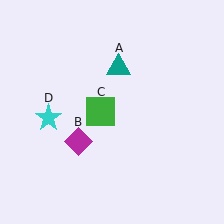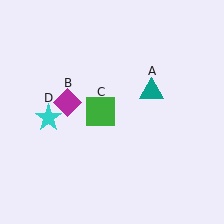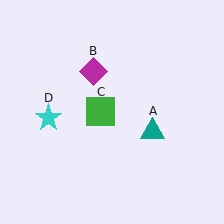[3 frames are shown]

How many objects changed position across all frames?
2 objects changed position: teal triangle (object A), magenta diamond (object B).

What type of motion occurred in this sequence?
The teal triangle (object A), magenta diamond (object B) rotated clockwise around the center of the scene.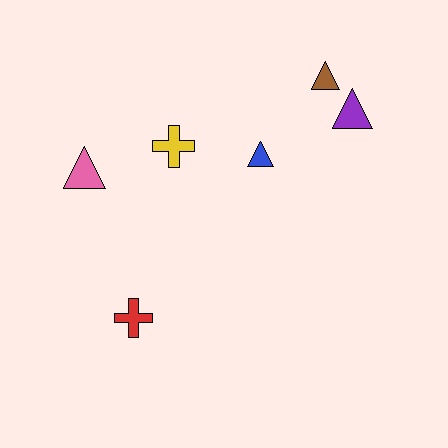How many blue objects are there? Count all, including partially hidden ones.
There is 1 blue object.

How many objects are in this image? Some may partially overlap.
There are 6 objects.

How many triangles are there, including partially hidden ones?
There are 4 triangles.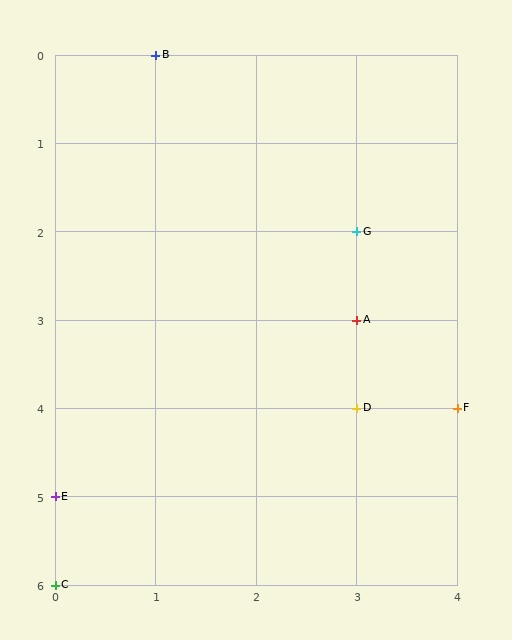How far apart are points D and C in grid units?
Points D and C are 3 columns and 2 rows apart (about 3.6 grid units diagonally).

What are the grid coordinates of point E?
Point E is at grid coordinates (0, 5).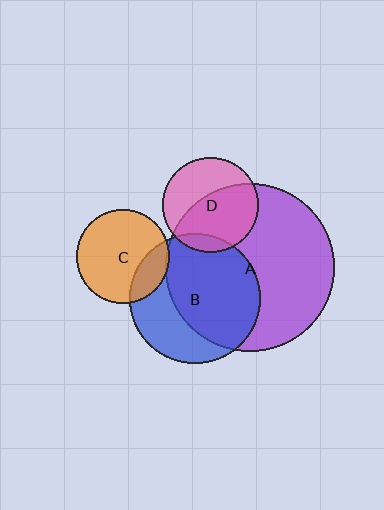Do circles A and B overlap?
Yes.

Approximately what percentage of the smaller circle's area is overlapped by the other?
Approximately 60%.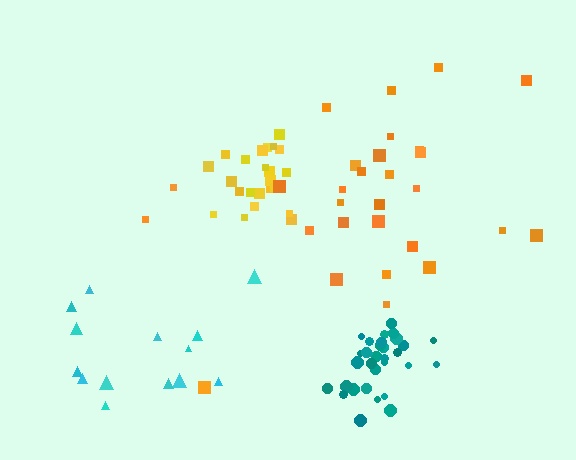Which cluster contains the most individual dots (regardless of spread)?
Teal (32).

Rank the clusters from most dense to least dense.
teal, yellow, orange, cyan.